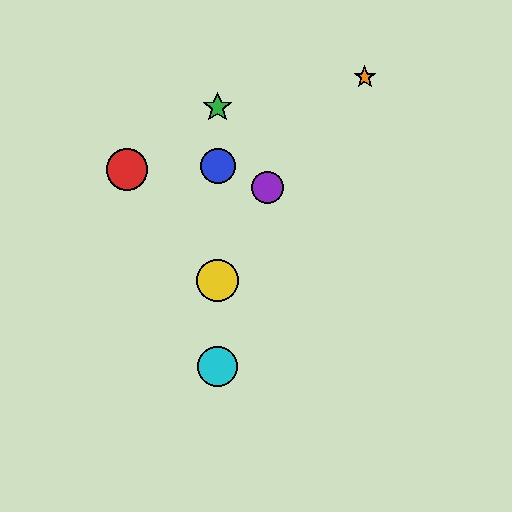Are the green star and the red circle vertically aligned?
No, the green star is at x≈218 and the red circle is at x≈127.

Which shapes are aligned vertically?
The blue circle, the green star, the yellow circle, the cyan circle are aligned vertically.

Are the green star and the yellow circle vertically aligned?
Yes, both are at x≈218.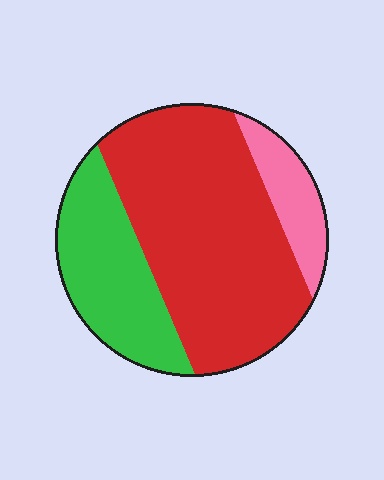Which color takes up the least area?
Pink, at roughly 10%.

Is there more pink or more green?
Green.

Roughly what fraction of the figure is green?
Green covers roughly 25% of the figure.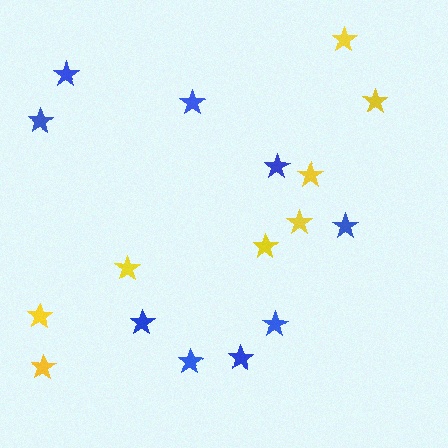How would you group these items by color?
There are 2 groups: one group of blue stars (9) and one group of yellow stars (8).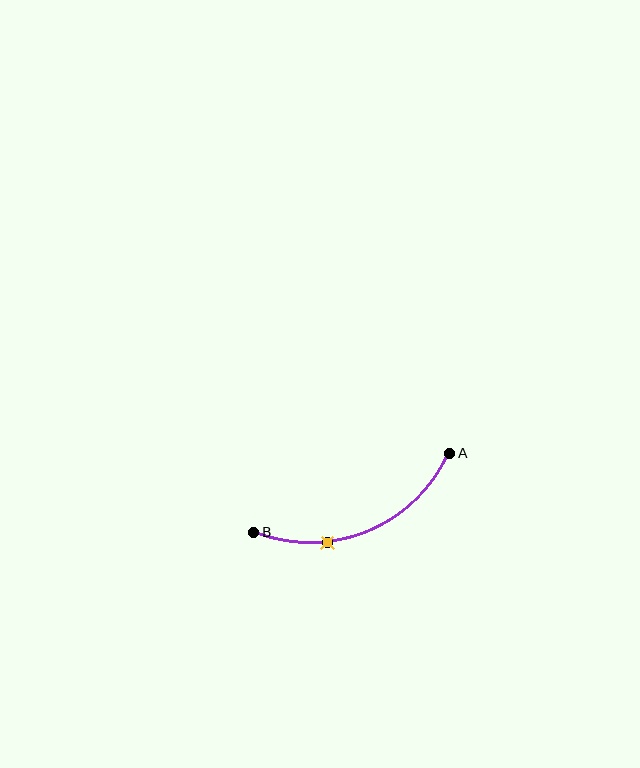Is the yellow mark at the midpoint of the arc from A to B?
No. The yellow mark lies on the arc but is closer to endpoint B. The arc midpoint would be at the point on the curve equidistant along the arc from both A and B.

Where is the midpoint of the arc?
The arc midpoint is the point on the curve farthest from the straight line joining A and B. It sits below that line.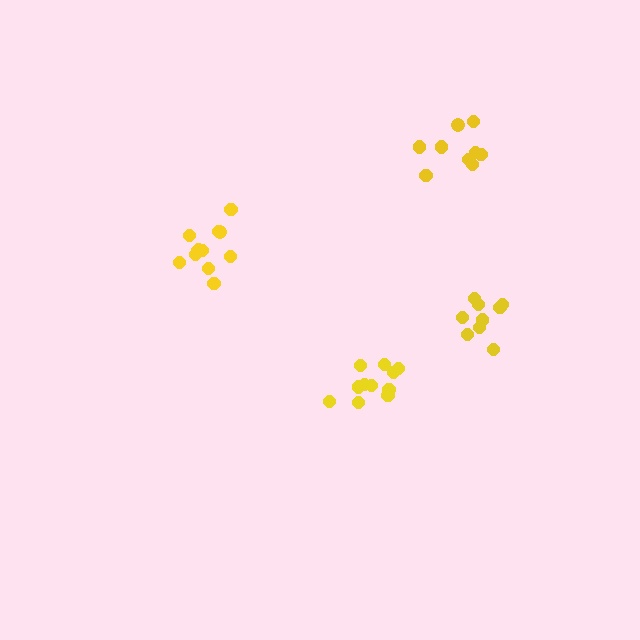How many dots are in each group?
Group 1: 12 dots, Group 2: 9 dots, Group 3: 11 dots, Group 4: 9 dots (41 total).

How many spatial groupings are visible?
There are 4 spatial groupings.